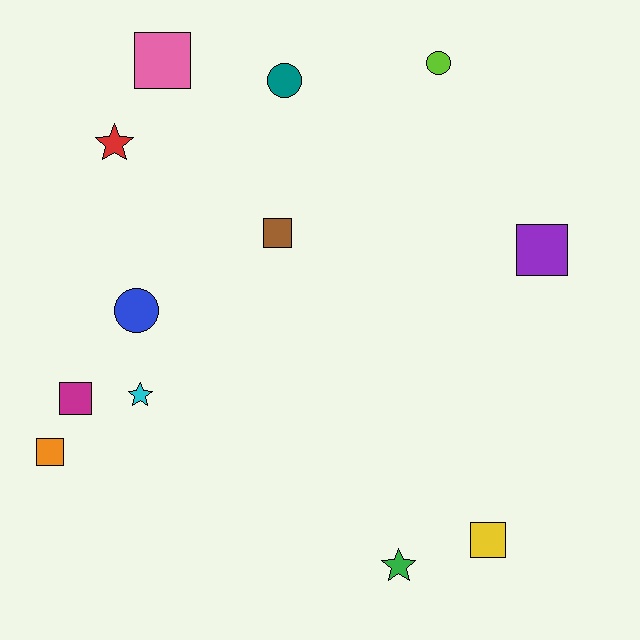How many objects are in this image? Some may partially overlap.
There are 12 objects.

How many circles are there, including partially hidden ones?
There are 3 circles.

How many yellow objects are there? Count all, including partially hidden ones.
There is 1 yellow object.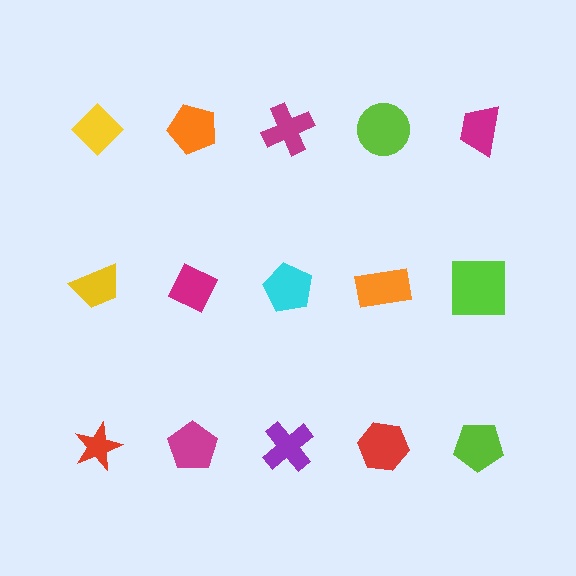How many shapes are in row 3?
5 shapes.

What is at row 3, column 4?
A red hexagon.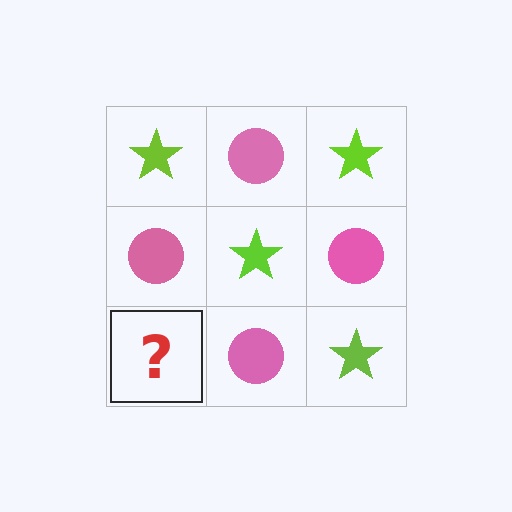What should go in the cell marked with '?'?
The missing cell should contain a lime star.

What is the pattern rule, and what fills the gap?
The rule is that it alternates lime star and pink circle in a checkerboard pattern. The gap should be filled with a lime star.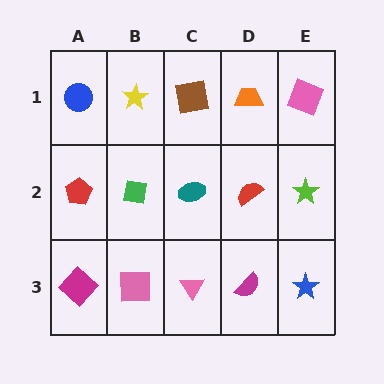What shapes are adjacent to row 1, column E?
A lime star (row 2, column E), an orange trapezoid (row 1, column D).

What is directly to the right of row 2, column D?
A lime star.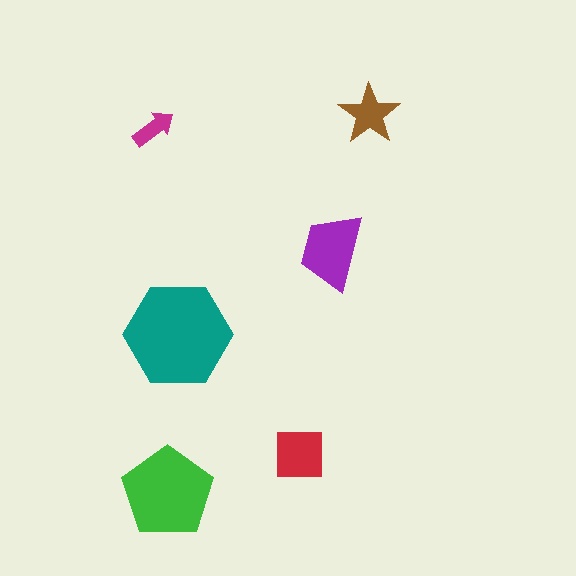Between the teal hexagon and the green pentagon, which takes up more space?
The teal hexagon.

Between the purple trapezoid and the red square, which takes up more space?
The purple trapezoid.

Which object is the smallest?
The magenta arrow.